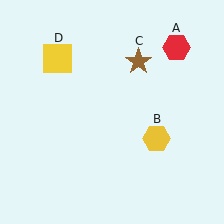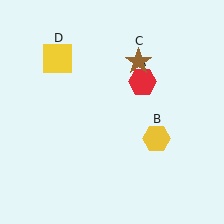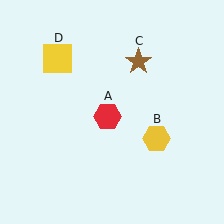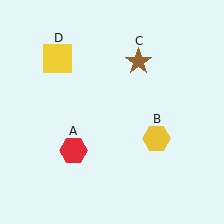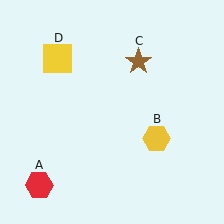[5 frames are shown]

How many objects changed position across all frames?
1 object changed position: red hexagon (object A).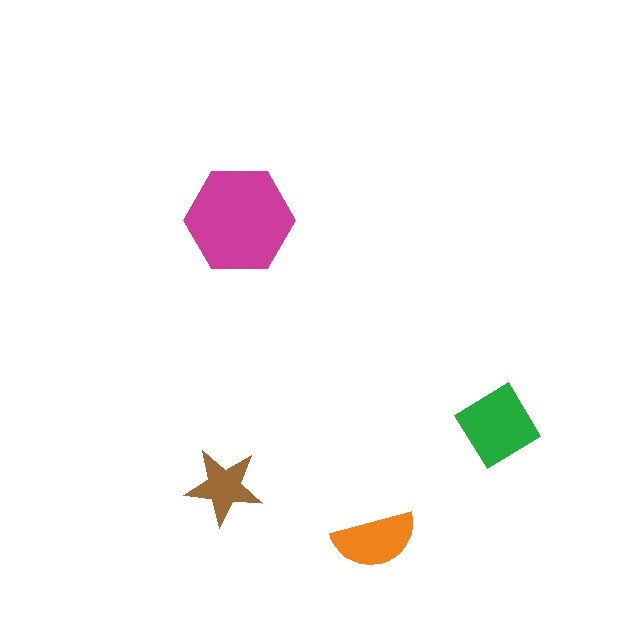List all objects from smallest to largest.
The brown star, the orange semicircle, the green diamond, the magenta hexagon.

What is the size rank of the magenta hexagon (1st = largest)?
1st.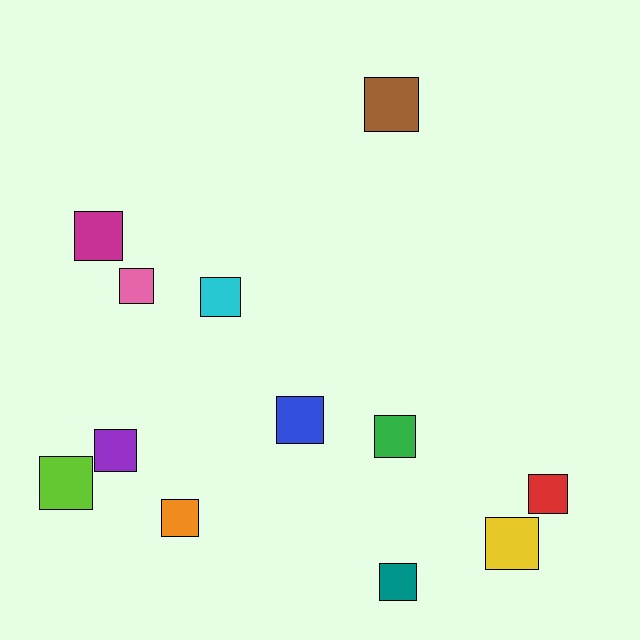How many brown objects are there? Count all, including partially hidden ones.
There is 1 brown object.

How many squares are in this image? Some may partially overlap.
There are 12 squares.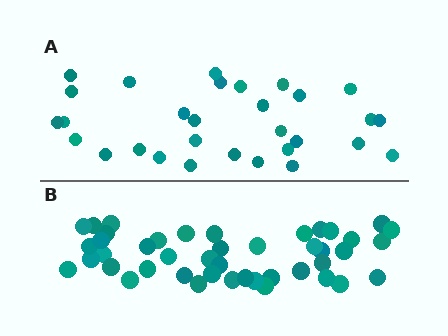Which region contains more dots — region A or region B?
Region B (the bottom region) has more dots.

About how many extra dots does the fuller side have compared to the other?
Region B has approximately 15 more dots than region A.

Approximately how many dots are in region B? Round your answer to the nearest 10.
About 40 dots. (The exact count is 44, which rounds to 40.)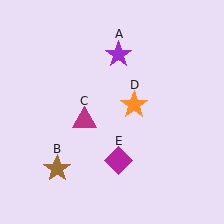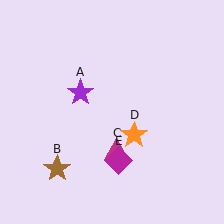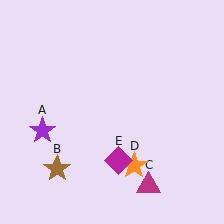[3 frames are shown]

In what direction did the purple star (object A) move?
The purple star (object A) moved down and to the left.